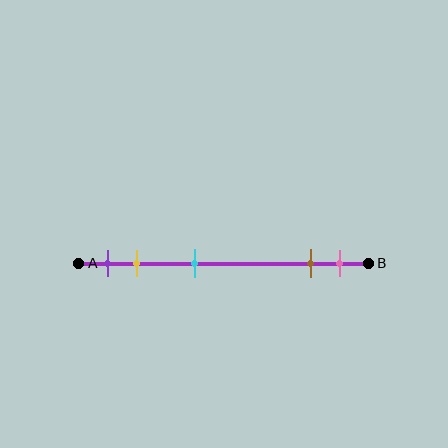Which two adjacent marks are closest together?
The brown and pink marks are the closest adjacent pair.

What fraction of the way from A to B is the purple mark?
The purple mark is approximately 10% (0.1) of the way from A to B.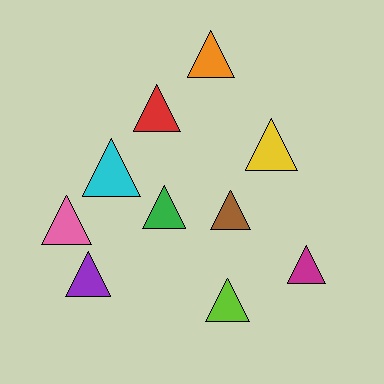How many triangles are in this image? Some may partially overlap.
There are 10 triangles.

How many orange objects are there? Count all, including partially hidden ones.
There is 1 orange object.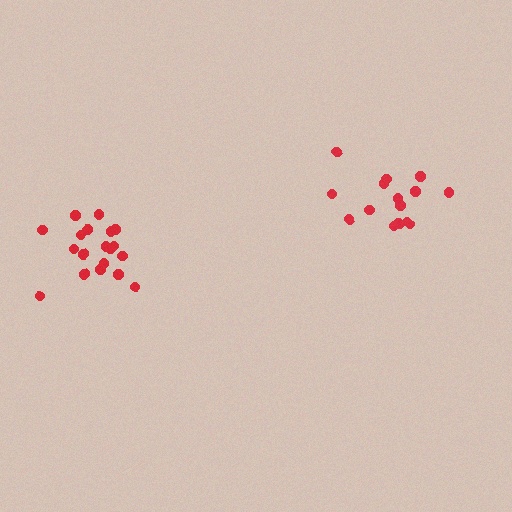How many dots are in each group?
Group 1: 19 dots, Group 2: 15 dots (34 total).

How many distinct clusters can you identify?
There are 2 distinct clusters.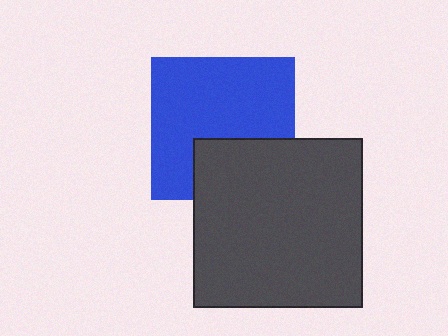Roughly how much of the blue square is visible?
Most of it is visible (roughly 69%).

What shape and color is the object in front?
The object in front is a dark gray square.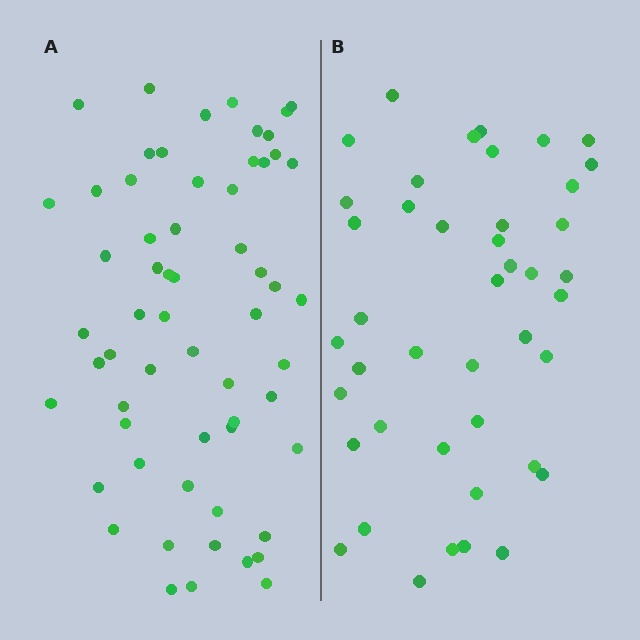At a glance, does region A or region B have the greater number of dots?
Region A (the left region) has more dots.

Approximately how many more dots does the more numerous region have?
Region A has approximately 15 more dots than region B.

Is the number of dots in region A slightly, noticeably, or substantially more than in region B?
Region A has noticeably more, but not dramatically so. The ratio is roughly 1.4 to 1.